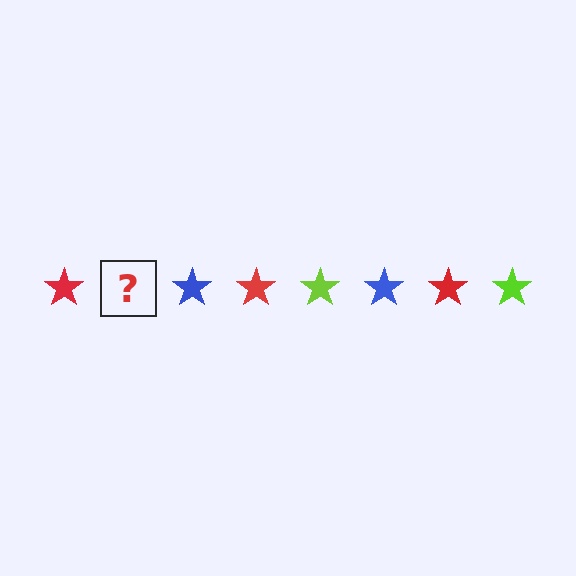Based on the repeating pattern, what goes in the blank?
The blank should be a lime star.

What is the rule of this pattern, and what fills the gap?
The rule is that the pattern cycles through red, lime, blue stars. The gap should be filled with a lime star.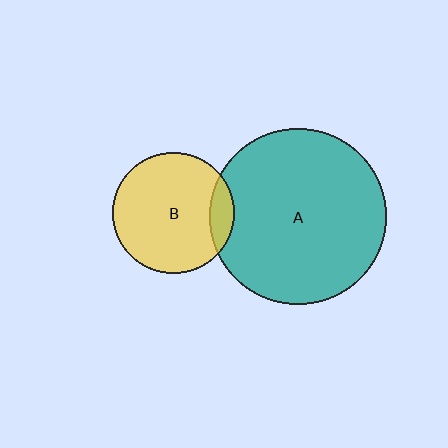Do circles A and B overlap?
Yes.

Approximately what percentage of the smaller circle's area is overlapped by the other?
Approximately 10%.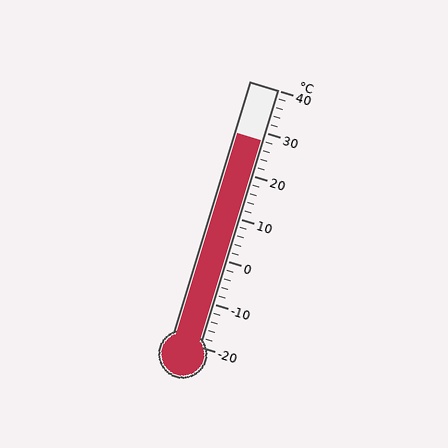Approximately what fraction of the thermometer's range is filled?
The thermometer is filled to approximately 80% of its range.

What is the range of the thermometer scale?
The thermometer scale ranges from -20°C to 40°C.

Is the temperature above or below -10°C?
The temperature is above -10°C.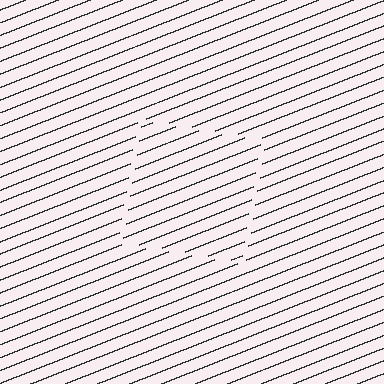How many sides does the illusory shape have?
4 sides — the line-ends trace a square.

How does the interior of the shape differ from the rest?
The interior of the shape contains the same grating, shifted by half a period — the contour is defined by the phase discontinuity where line-ends from the inner and outer gratings abut.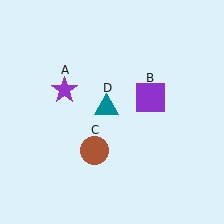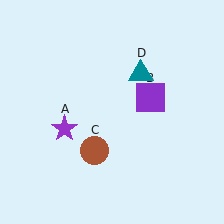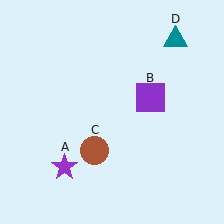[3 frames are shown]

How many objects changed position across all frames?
2 objects changed position: purple star (object A), teal triangle (object D).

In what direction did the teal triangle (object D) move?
The teal triangle (object D) moved up and to the right.